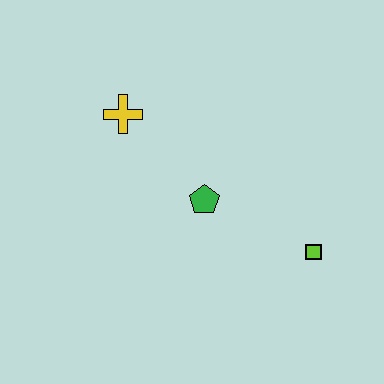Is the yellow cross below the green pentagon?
No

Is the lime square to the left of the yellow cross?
No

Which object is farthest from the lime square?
The yellow cross is farthest from the lime square.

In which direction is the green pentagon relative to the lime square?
The green pentagon is to the left of the lime square.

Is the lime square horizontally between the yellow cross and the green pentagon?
No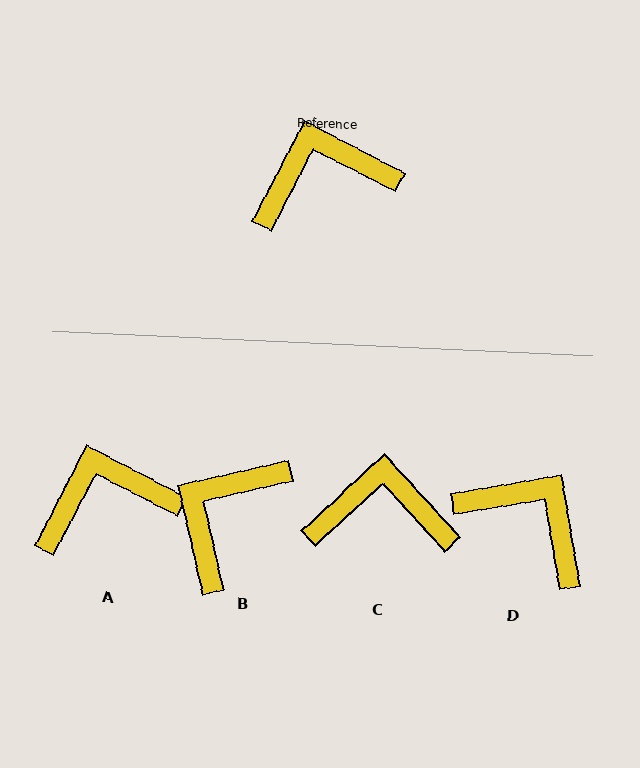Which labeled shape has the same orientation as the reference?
A.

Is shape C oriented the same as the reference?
No, it is off by about 20 degrees.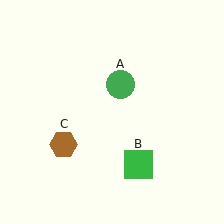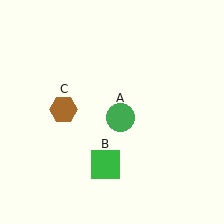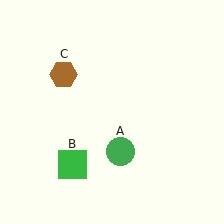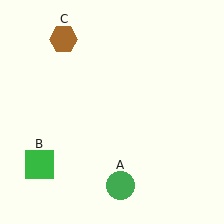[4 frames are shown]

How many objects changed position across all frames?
3 objects changed position: green circle (object A), green square (object B), brown hexagon (object C).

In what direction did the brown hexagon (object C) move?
The brown hexagon (object C) moved up.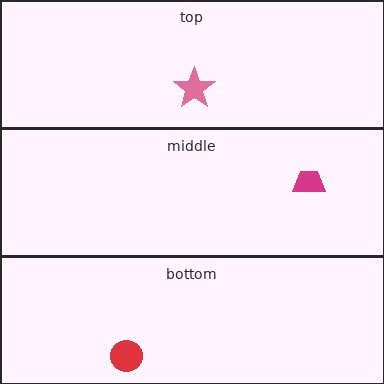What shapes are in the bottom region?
The red circle.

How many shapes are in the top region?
1.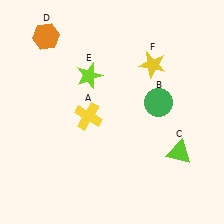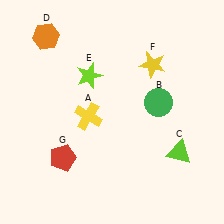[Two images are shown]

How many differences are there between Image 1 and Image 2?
There is 1 difference between the two images.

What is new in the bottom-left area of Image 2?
A red pentagon (G) was added in the bottom-left area of Image 2.